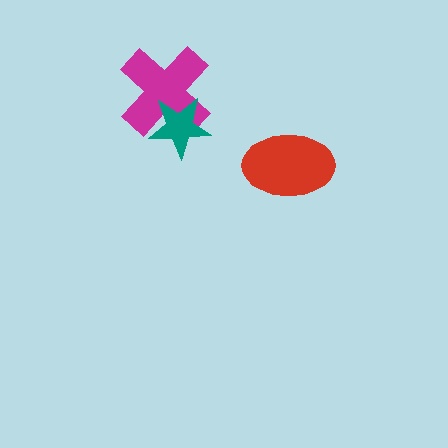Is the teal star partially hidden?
No, no other shape covers it.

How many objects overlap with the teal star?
1 object overlaps with the teal star.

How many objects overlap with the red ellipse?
0 objects overlap with the red ellipse.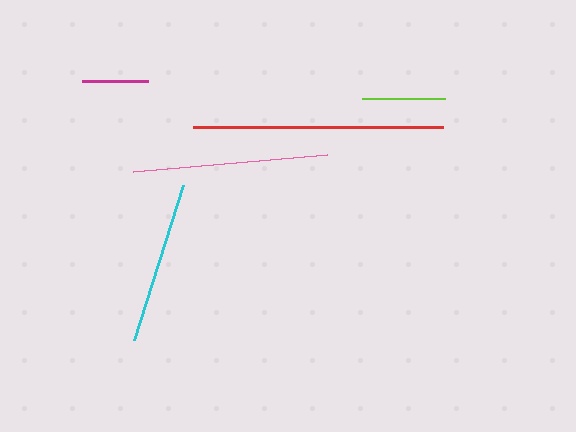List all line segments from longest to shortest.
From longest to shortest: red, pink, cyan, lime, magenta.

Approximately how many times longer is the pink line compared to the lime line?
The pink line is approximately 2.3 times the length of the lime line.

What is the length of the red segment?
The red segment is approximately 250 pixels long.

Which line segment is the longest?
The red line is the longest at approximately 250 pixels.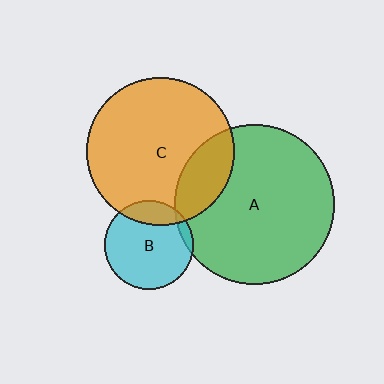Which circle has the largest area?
Circle A (green).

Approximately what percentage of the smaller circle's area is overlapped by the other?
Approximately 20%.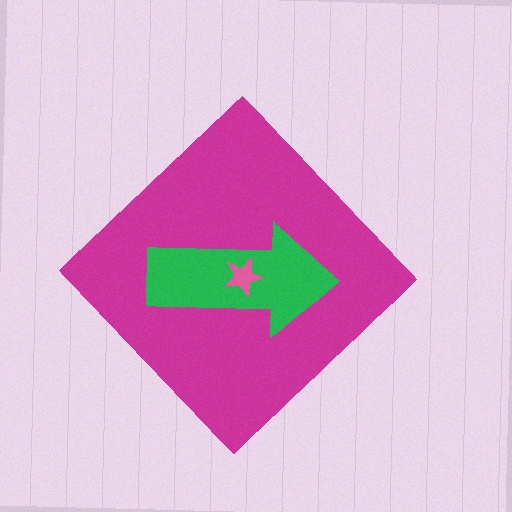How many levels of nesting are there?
3.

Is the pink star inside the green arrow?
Yes.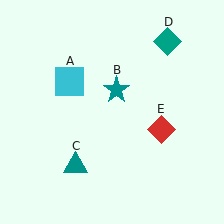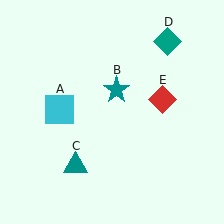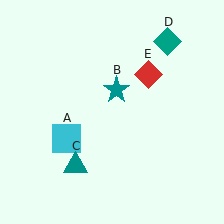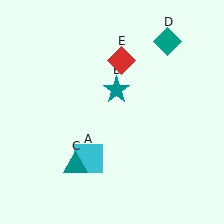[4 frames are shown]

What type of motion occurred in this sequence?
The cyan square (object A), red diamond (object E) rotated counterclockwise around the center of the scene.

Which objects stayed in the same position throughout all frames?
Teal star (object B) and teal triangle (object C) and teal diamond (object D) remained stationary.